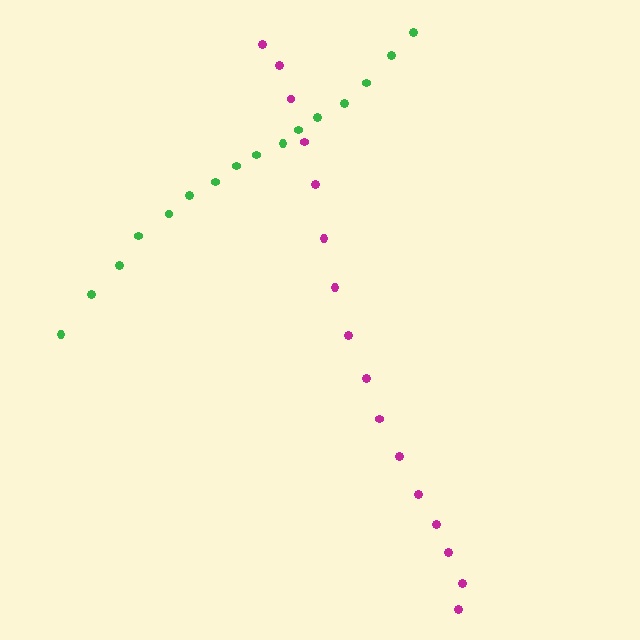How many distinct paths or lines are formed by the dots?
There are 2 distinct paths.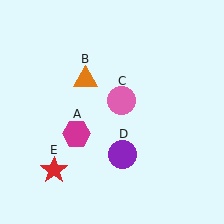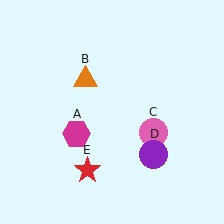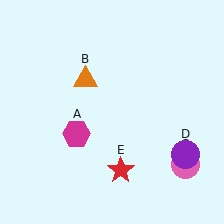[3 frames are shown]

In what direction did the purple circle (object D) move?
The purple circle (object D) moved right.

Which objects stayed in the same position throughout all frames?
Magenta hexagon (object A) and orange triangle (object B) remained stationary.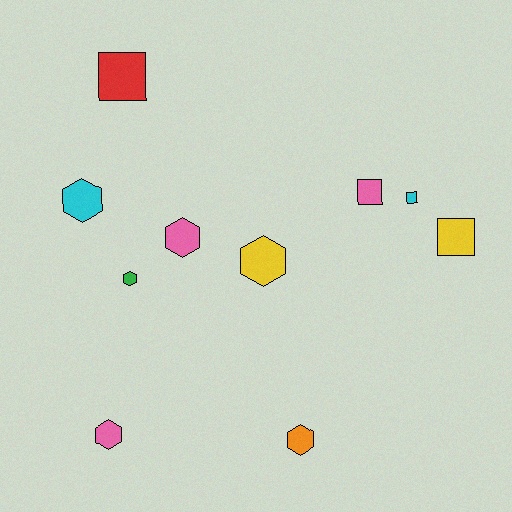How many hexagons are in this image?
There are 6 hexagons.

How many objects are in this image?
There are 10 objects.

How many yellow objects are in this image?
There are 2 yellow objects.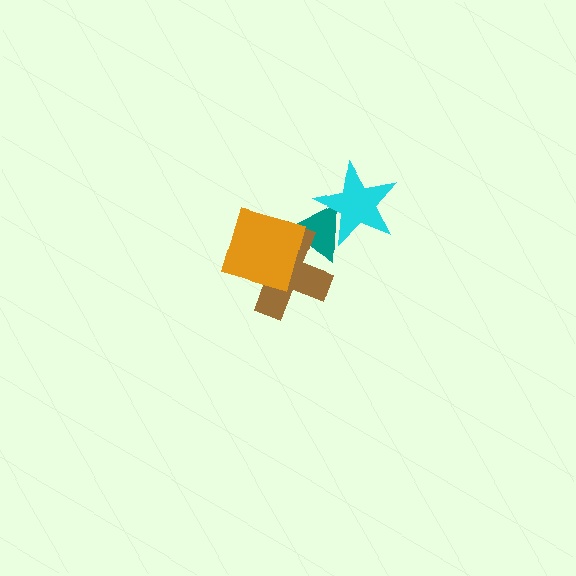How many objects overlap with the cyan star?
1 object overlaps with the cyan star.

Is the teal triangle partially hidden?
Yes, it is partially covered by another shape.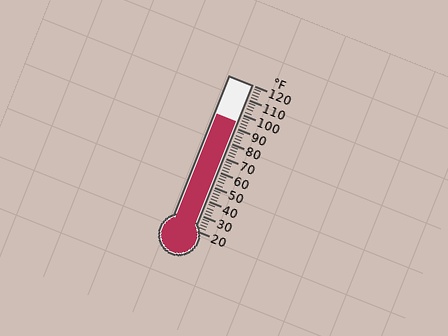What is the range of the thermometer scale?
The thermometer scale ranges from 20°F to 120°F.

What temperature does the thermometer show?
The thermometer shows approximately 94°F.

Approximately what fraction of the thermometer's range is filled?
The thermometer is filled to approximately 75% of its range.